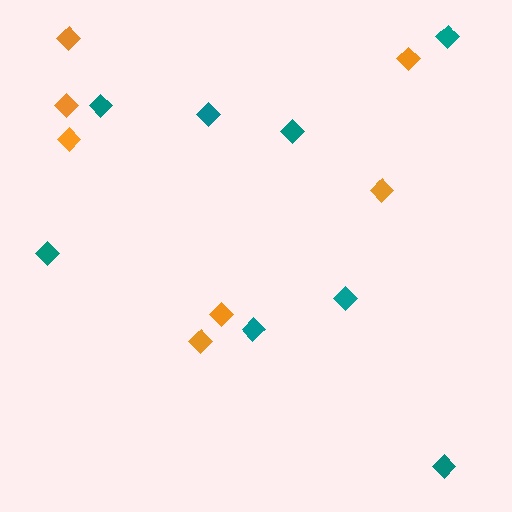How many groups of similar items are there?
There are 2 groups: one group of orange diamonds (7) and one group of teal diamonds (8).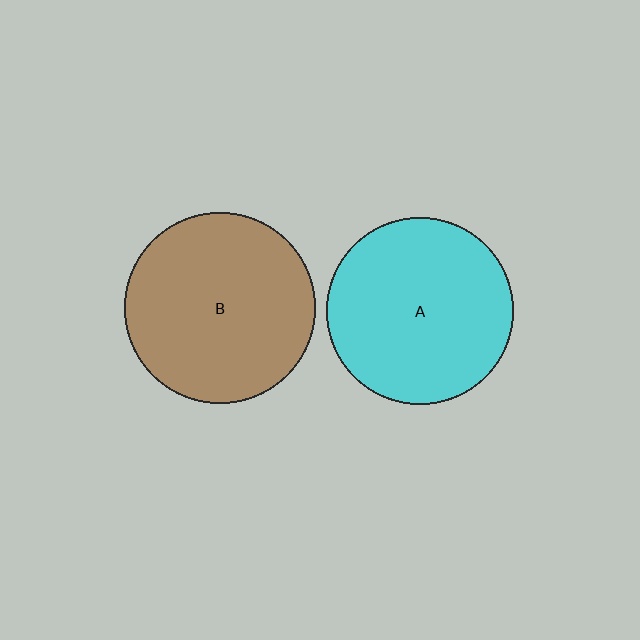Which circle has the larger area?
Circle B (brown).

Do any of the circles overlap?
No, none of the circles overlap.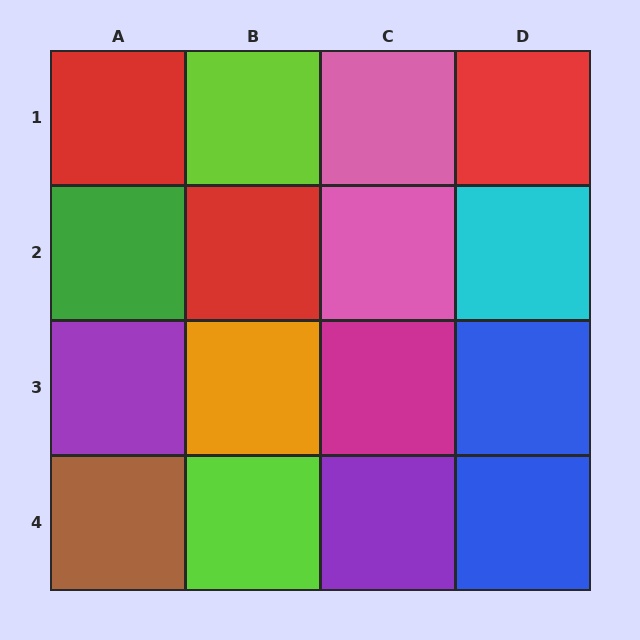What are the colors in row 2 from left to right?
Green, red, pink, cyan.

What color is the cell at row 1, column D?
Red.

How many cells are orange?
1 cell is orange.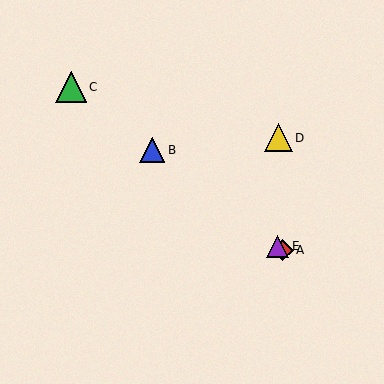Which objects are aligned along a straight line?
Objects A, B, C, E are aligned along a straight line.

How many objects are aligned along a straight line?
4 objects (A, B, C, E) are aligned along a straight line.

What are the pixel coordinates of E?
Object E is at (278, 246).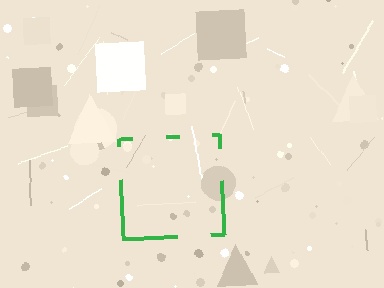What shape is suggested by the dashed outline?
The dashed outline suggests a square.